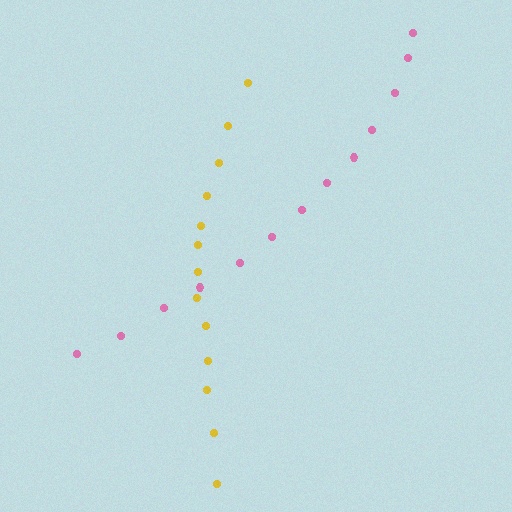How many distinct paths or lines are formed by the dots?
There are 2 distinct paths.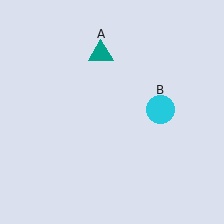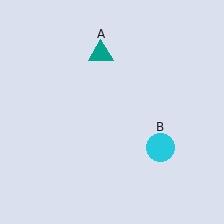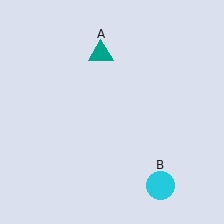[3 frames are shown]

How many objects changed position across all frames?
1 object changed position: cyan circle (object B).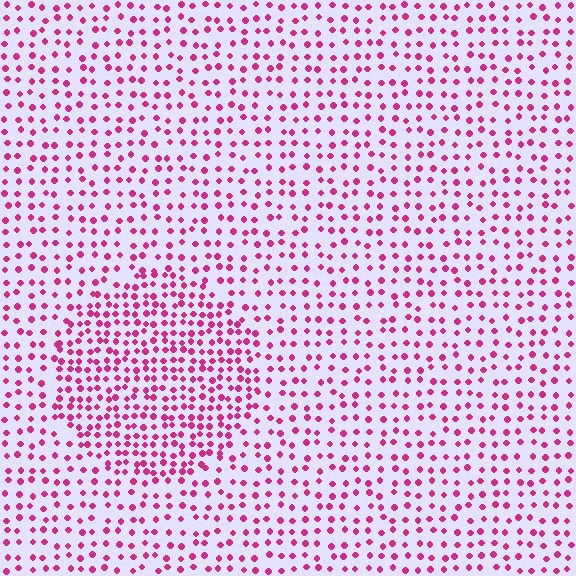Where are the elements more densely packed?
The elements are more densely packed inside the circle boundary.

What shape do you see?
I see a circle.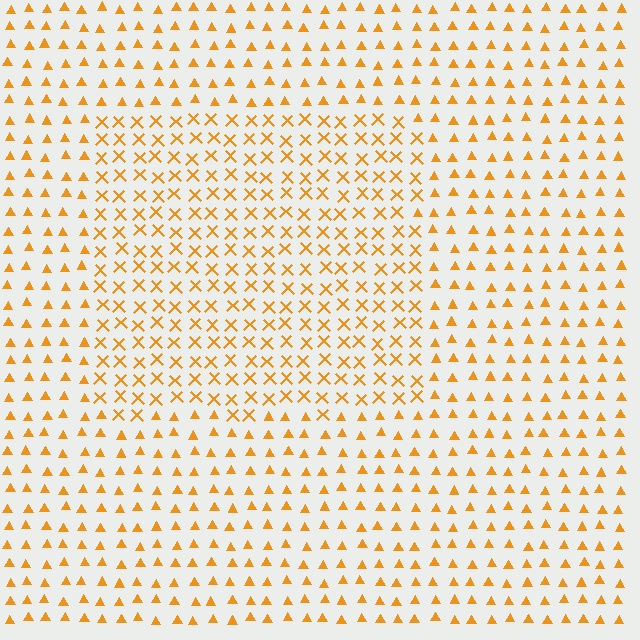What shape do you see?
I see a rectangle.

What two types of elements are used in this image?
The image uses X marks inside the rectangle region and triangles outside it.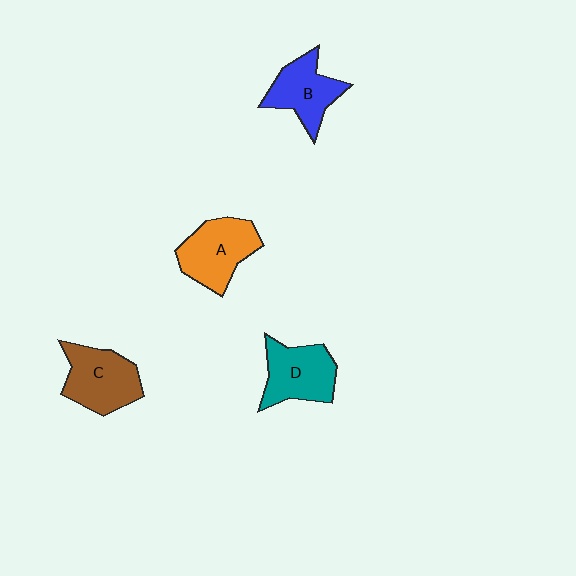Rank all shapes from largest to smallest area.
From largest to smallest: A (orange), C (brown), D (teal), B (blue).